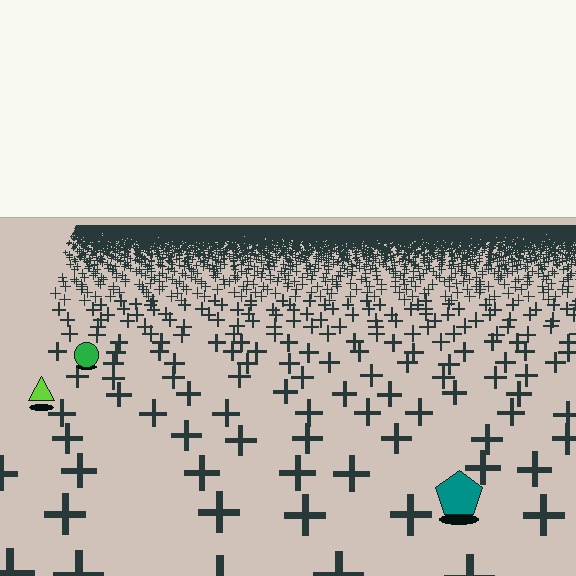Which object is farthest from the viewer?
The green circle is farthest from the viewer. It appears smaller and the ground texture around it is denser.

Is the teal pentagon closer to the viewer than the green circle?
Yes. The teal pentagon is closer — you can tell from the texture gradient: the ground texture is coarser near it.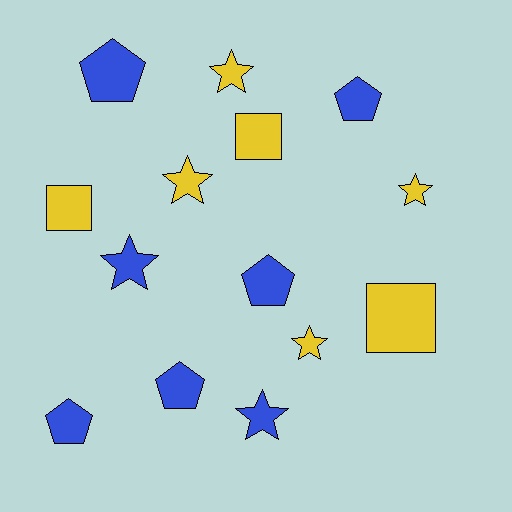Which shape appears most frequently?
Star, with 6 objects.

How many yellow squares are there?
There are 3 yellow squares.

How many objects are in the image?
There are 14 objects.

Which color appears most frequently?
Blue, with 7 objects.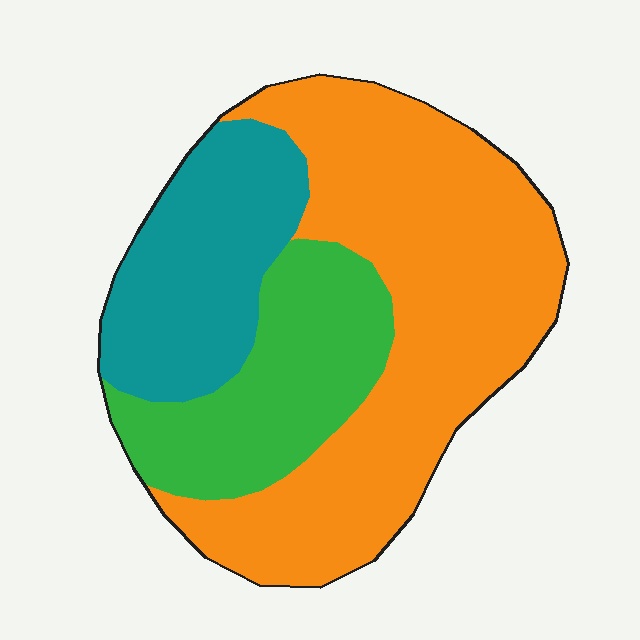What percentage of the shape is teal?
Teal covers about 25% of the shape.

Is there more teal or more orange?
Orange.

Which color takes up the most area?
Orange, at roughly 55%.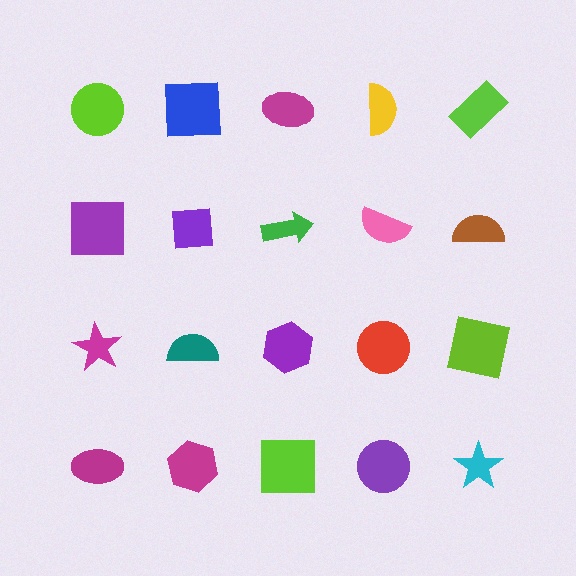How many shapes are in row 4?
5 shapes.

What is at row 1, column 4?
A yellow semicircle.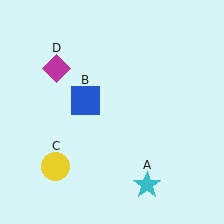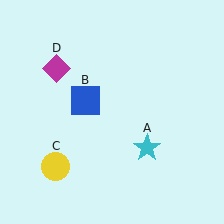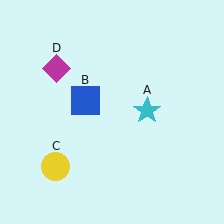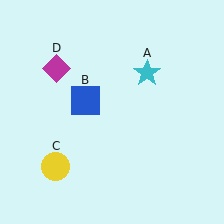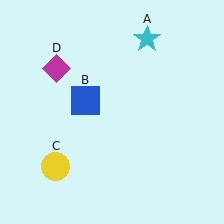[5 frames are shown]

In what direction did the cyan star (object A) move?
The cyan star (object A) moved up.